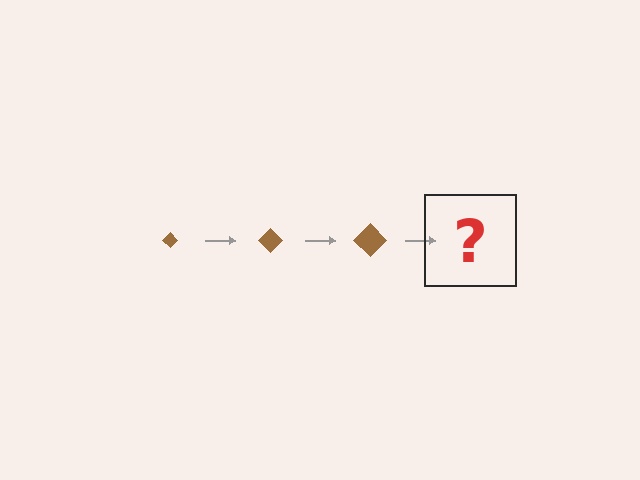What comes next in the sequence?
The next element should be a brown diamond, larger than the previous one.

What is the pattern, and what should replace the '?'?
The pattern is that the diamond gets progressively larger each step. The '?' should be a brown diamond, larger than the previous one.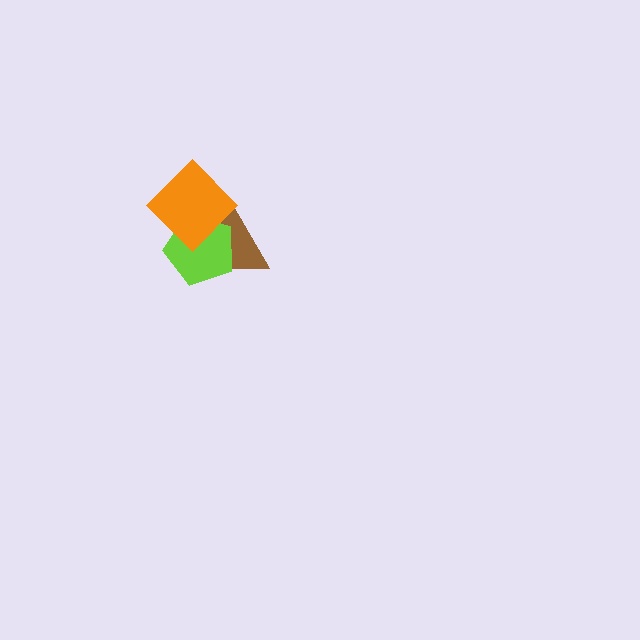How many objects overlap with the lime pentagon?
2 objects overlap with the lime pentagon.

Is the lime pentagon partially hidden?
Yes, it is partially covered by another shape.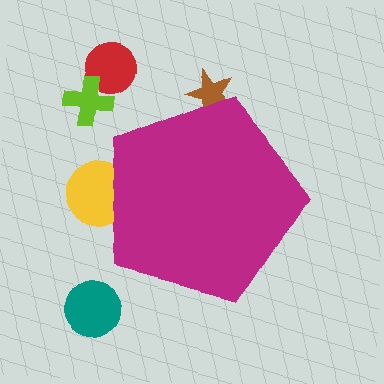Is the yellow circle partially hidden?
Yes, the yellow circle is partially hidden behind the magenta pentagon.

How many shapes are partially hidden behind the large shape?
2 shapes are partially hidden.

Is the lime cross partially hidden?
No, the lime cross is fully visible.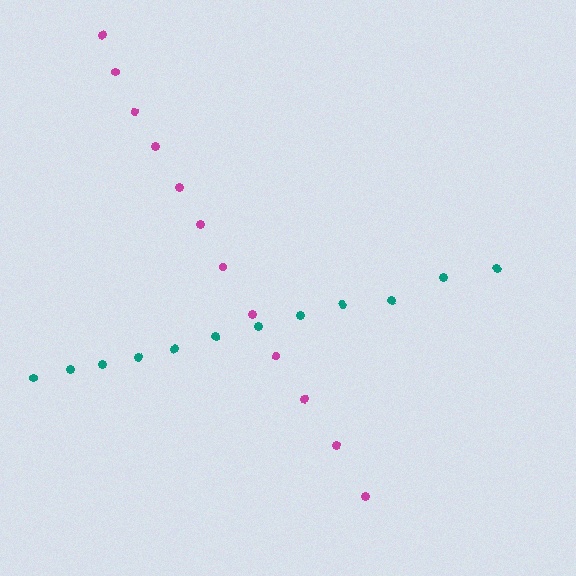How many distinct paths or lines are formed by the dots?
There are 2 distinct paths.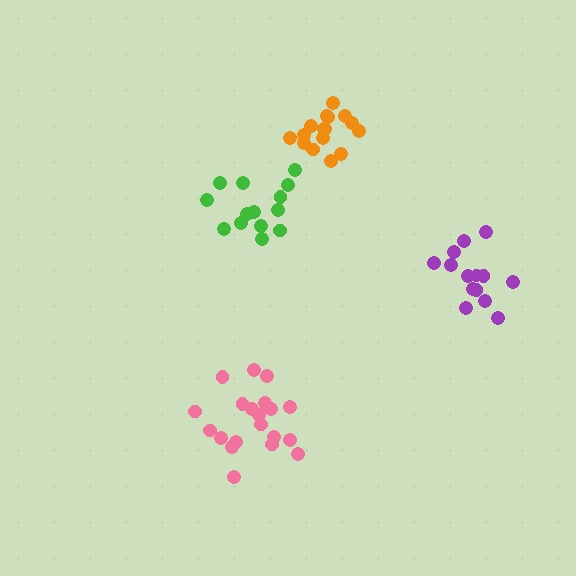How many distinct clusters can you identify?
There are 4 distinct clusters.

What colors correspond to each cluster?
The clusters are colored: orange, purple, green, pink.